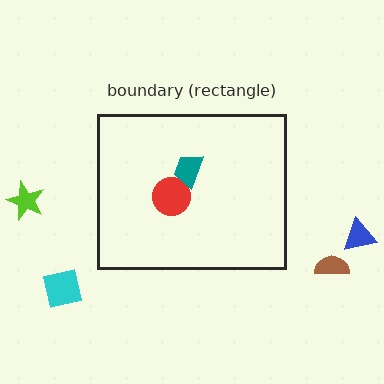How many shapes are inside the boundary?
2 inside, 4 outside.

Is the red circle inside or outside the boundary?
Inside.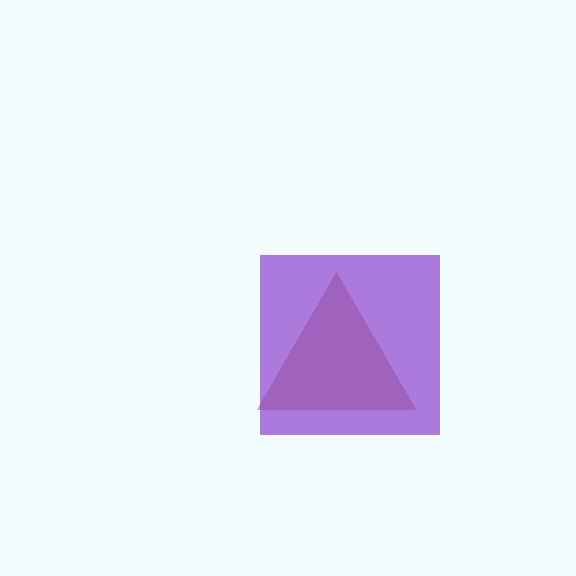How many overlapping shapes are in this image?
There are 2 overlapping shapes in the image.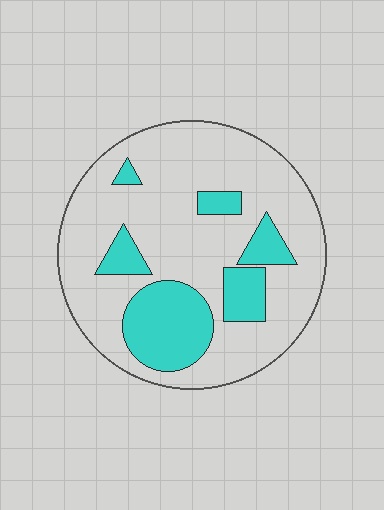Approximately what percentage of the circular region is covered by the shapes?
Approximately 25%.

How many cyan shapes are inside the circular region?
6.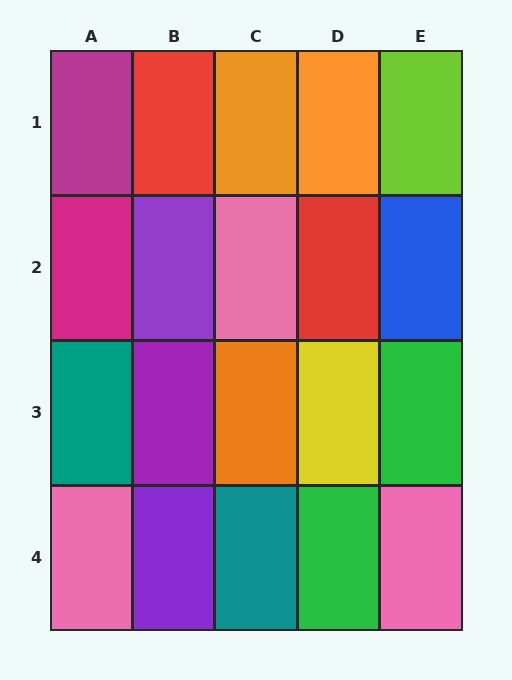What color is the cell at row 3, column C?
Orange.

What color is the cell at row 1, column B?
Red.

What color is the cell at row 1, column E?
Lime.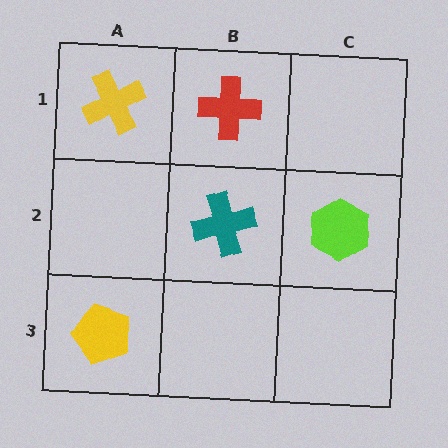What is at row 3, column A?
A yellow pentagon.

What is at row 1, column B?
A red cross.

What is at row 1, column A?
A yellow cross.